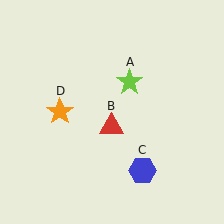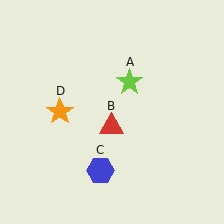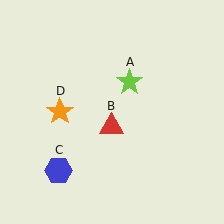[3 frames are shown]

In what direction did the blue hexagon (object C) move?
The blue hexagon (object C) moved left.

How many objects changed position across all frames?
1 object changed position: blue hexagon (object C).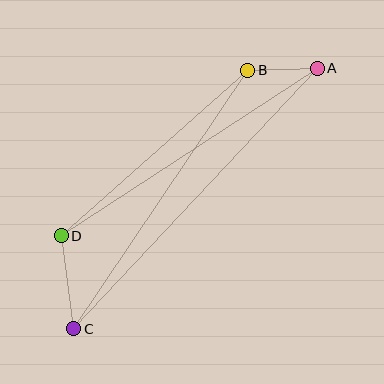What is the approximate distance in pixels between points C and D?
The distance between C and D is approximately 93 pixels.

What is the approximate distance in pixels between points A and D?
The distance between A and D is approximately 306 pixels.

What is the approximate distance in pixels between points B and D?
The distance between B and D is approximately 249 pixels.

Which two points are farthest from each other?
Points A and C are farthest from each other.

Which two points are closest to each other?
Points A and B are closest to each other.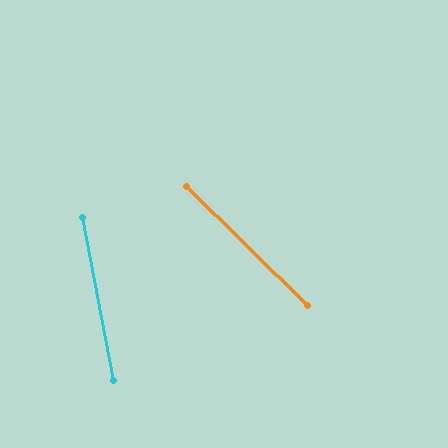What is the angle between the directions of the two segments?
Approximately 35 degrees.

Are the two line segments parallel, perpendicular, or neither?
Neither parallel nor perpendicular — they differ by about 35°.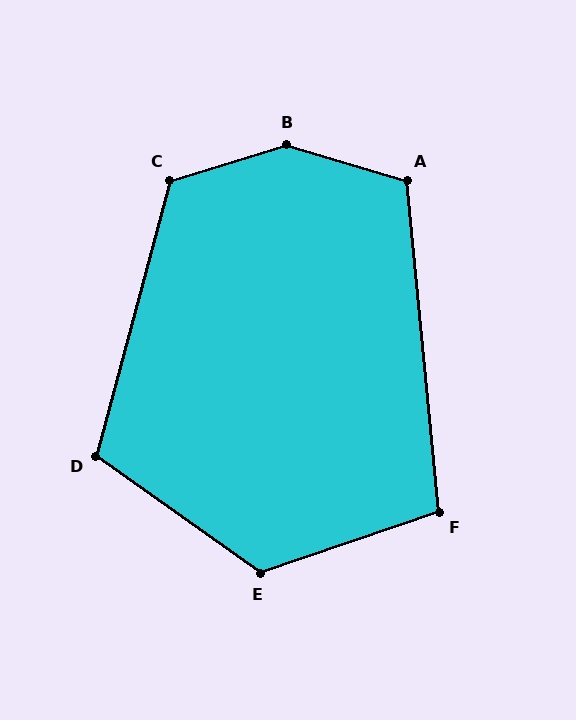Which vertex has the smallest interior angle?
F, at approximately 103 degrees.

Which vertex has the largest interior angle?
B, at approximately 146 degrees.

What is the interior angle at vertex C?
Approximately 122 degrees (obtuse).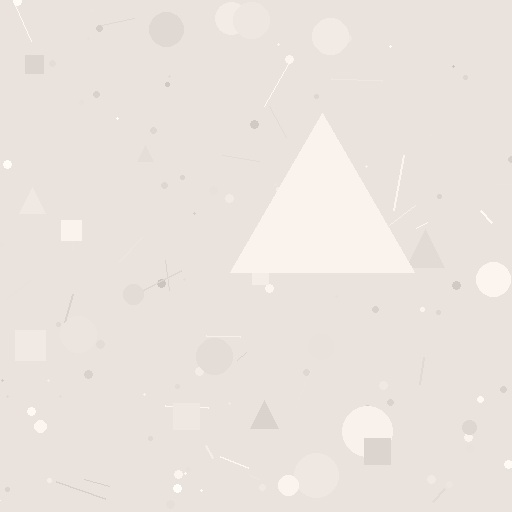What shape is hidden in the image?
A triangle is hidden in the image.